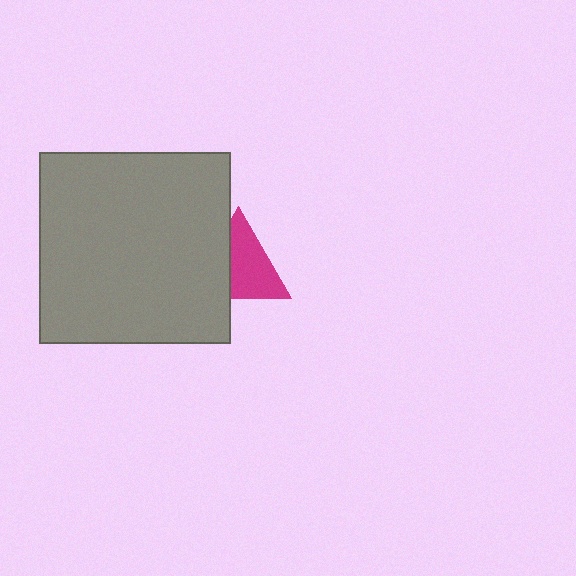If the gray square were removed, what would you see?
You would see the complete magenta triangle.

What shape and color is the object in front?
The object in front is a gray square.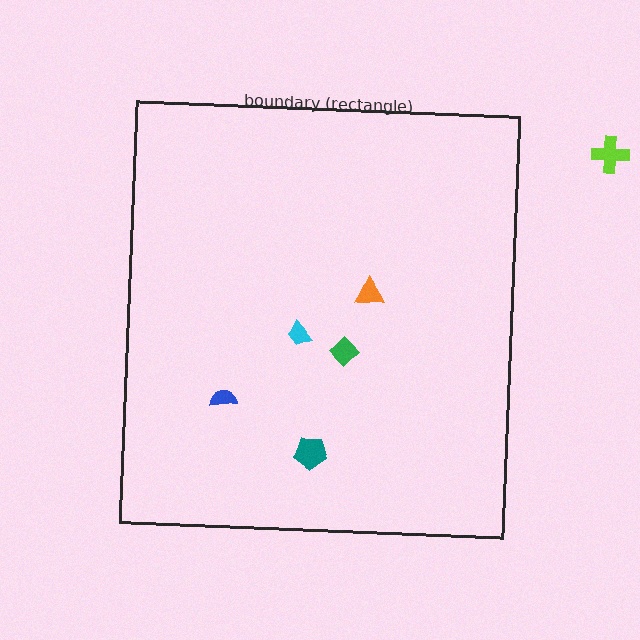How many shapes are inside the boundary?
5 inside, 1 outside.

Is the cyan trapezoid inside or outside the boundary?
Inside.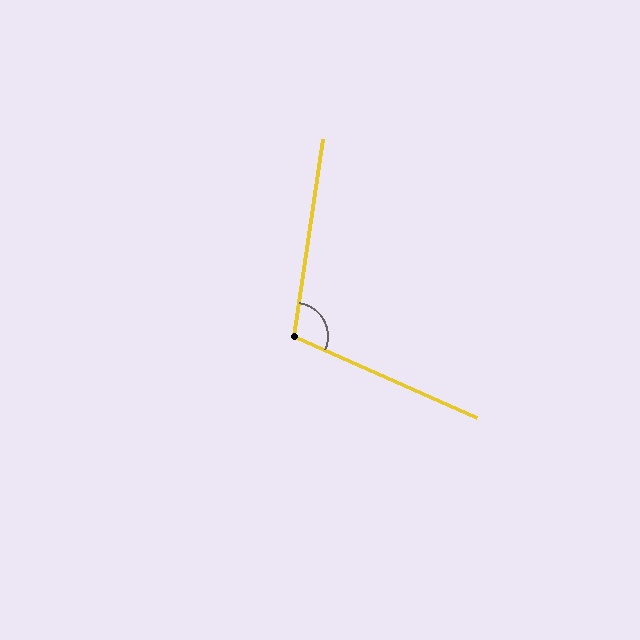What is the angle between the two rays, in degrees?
Approximately 106 degrees.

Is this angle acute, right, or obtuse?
It is obtuse.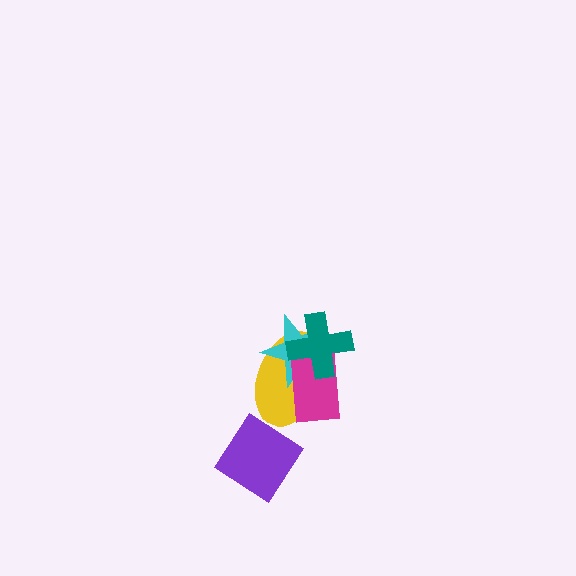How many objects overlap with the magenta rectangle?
3 objects overlap with the magenta rectangle.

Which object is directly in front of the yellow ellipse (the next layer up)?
The cyan star is directly in front of the yellow ellipse.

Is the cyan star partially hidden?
Yes, it is partially covered by another shape.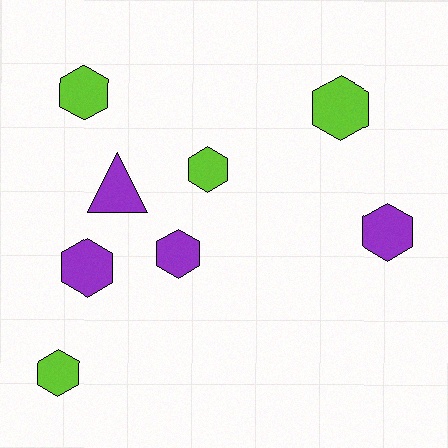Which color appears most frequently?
Lime, with 4 objects.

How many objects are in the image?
There are 8 objects.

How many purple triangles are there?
There is 1 purple triangle.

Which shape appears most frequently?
Hexagon, with 7 objects.